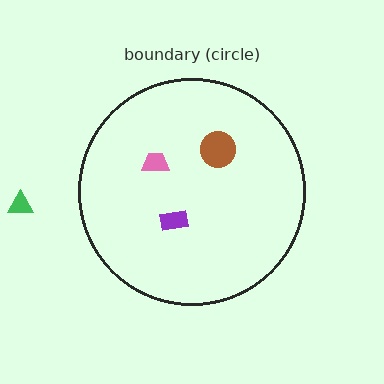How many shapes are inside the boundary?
3 inside, 1 outside.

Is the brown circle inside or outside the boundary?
Inside.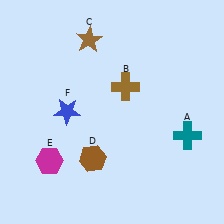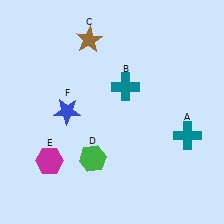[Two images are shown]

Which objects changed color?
B changed from brown to teal. D changed from brown to green.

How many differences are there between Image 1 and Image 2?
There are 2 differences between the two images.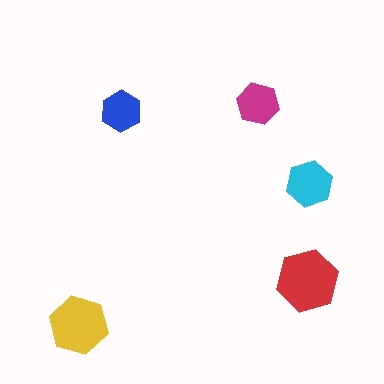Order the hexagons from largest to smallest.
the red one, the yellow one, the cyan one, the magenta one, the blue one.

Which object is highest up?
The magenta hexagon is topmost.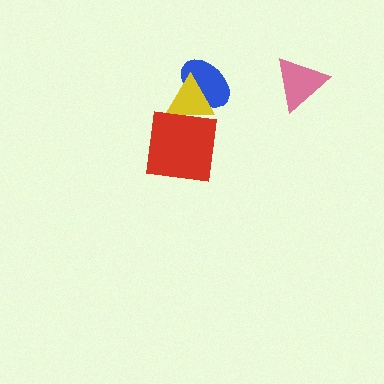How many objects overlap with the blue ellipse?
1 object overlaps with the blue ellipse.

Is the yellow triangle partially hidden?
Yes, it is partially covered by another shape.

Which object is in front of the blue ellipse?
The yellow triangle is in front of the blue ellipse.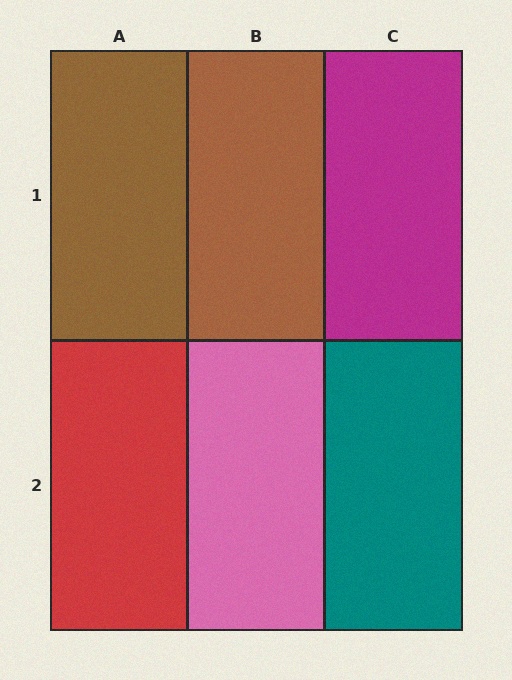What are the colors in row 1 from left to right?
Brown, brown, magenta.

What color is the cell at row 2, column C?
Teal.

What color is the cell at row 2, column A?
Red.